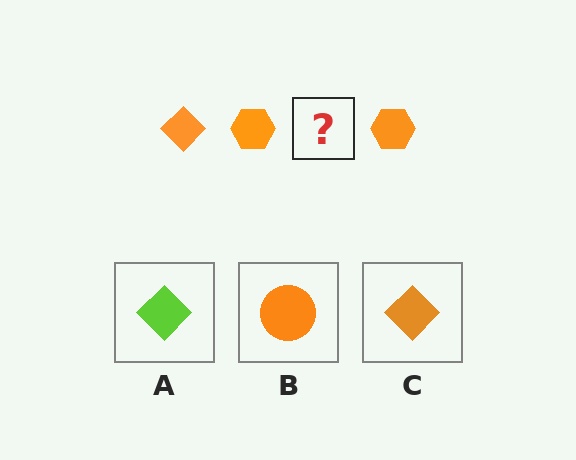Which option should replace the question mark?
Option C.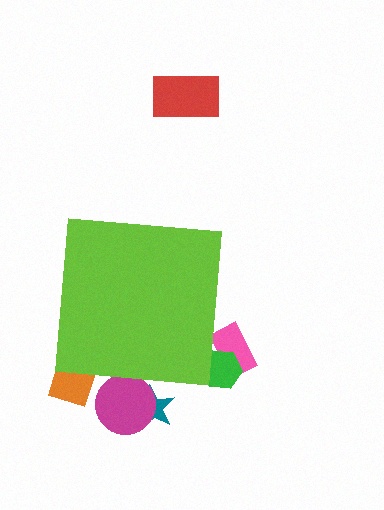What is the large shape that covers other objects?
A lime square.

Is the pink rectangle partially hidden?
Yes, the pink rectangle is partially hidden behind the lime square.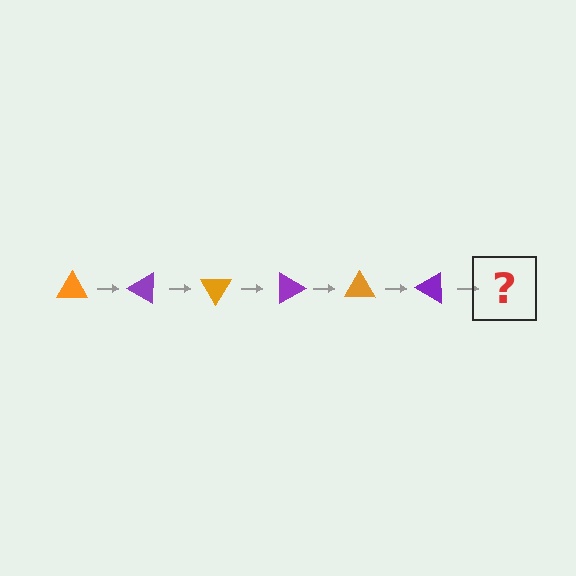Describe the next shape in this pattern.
It should be an orange triangle, rotated 180 degrees from the start.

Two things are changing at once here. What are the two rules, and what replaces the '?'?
The two rules are that it rotates 30 degrees each step and the color cycles through orange and purple. The '?' should be an orange triangle, rotated 180 degrees from the start.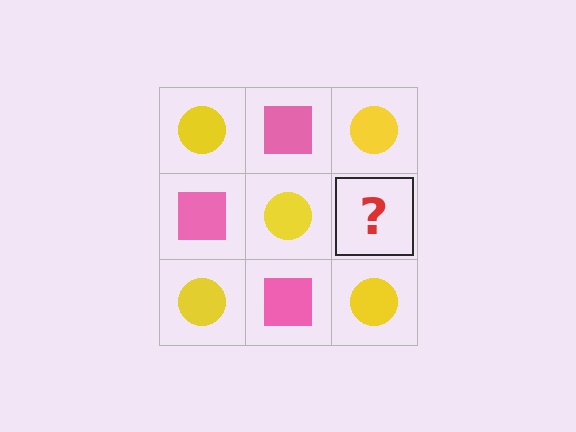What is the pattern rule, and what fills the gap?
The rule is that it alternates yellow circle and pink square in a checkerboard pattern. The gap should be filled with a pink square.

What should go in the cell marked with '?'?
The missing cell should contain a pink square.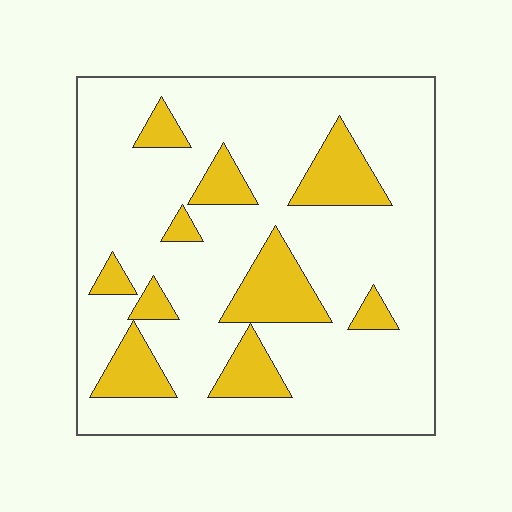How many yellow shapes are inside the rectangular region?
10.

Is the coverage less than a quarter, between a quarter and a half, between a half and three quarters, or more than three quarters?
Less than a quarter.